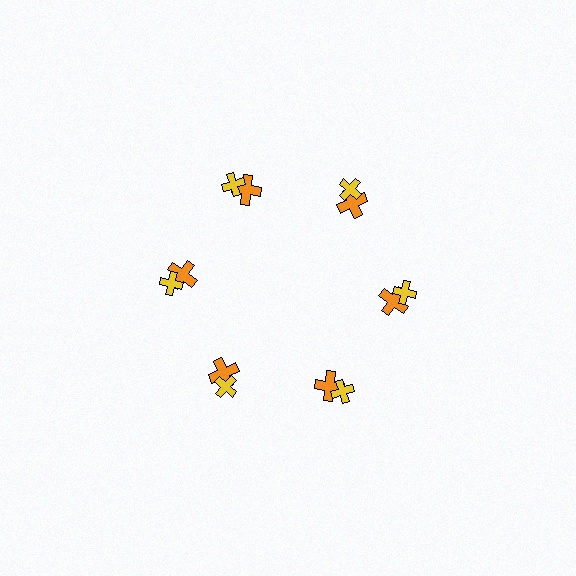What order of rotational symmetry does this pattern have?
This pattern has 6-fold rotational symmetry.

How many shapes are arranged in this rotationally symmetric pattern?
There are 12 shapes, arranged in 6 groups of 2.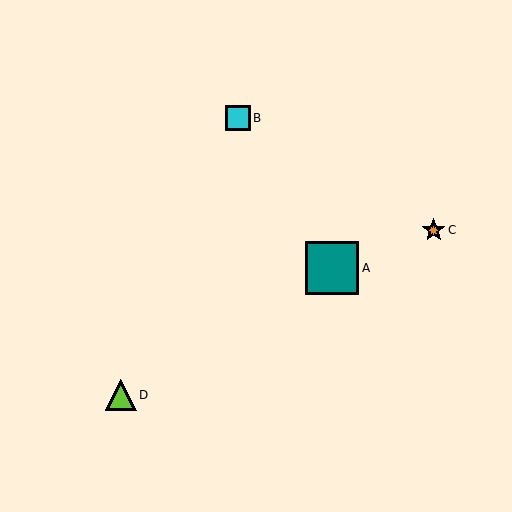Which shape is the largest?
The teal square (labeled A) is the largest.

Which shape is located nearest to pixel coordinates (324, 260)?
The teal square (labeled A) at (332, 268) is nearest to that location.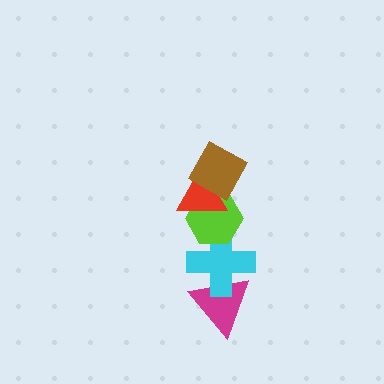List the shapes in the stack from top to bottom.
From top to bottom: the brown square, the red triangle, the lime hexagon, the cyan cross, the magenta triangle.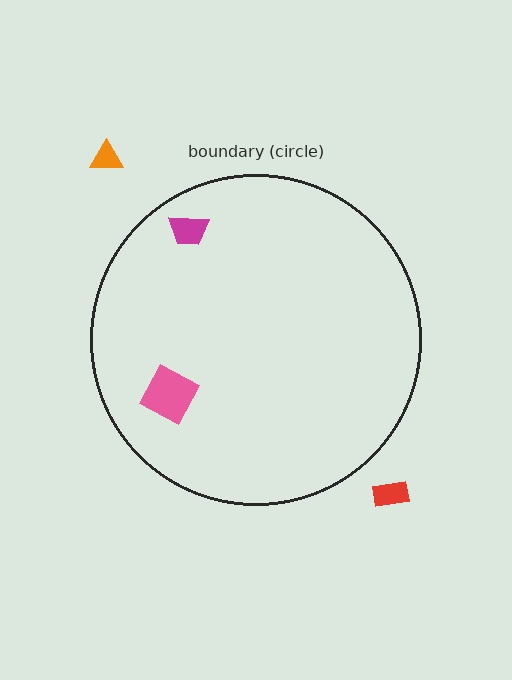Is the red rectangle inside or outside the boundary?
Outside.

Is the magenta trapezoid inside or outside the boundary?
Inside.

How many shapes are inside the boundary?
2 inside, 2 outside.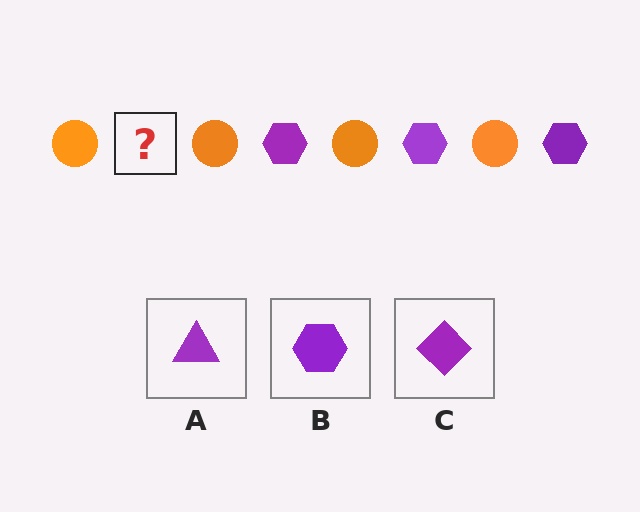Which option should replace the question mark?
Option B.